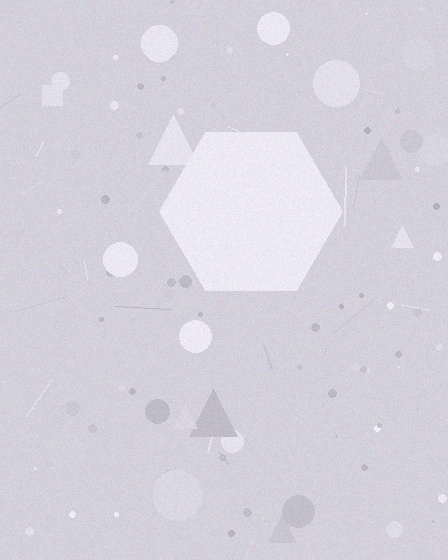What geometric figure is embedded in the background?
A hexagon is embedded in the background.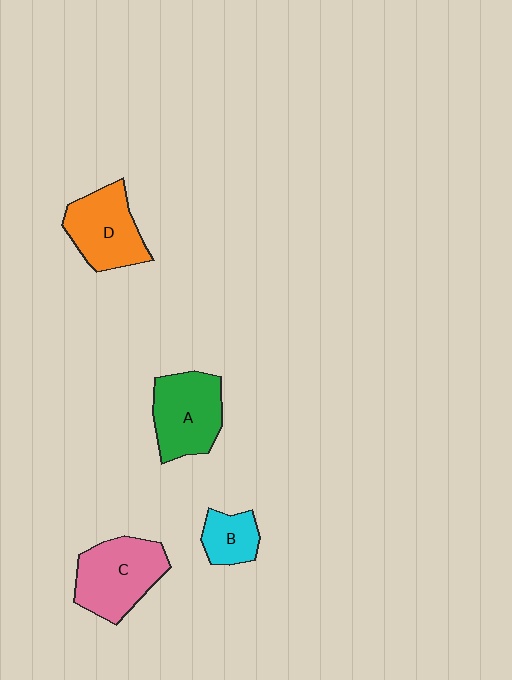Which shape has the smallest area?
Shape B (cyan).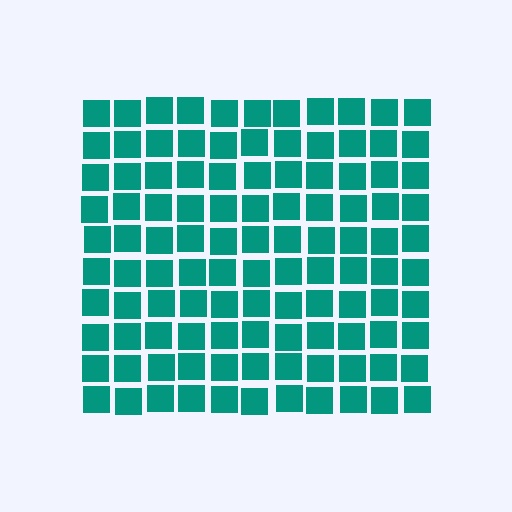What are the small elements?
The small elements are squares.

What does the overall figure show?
The overall figure shows a square.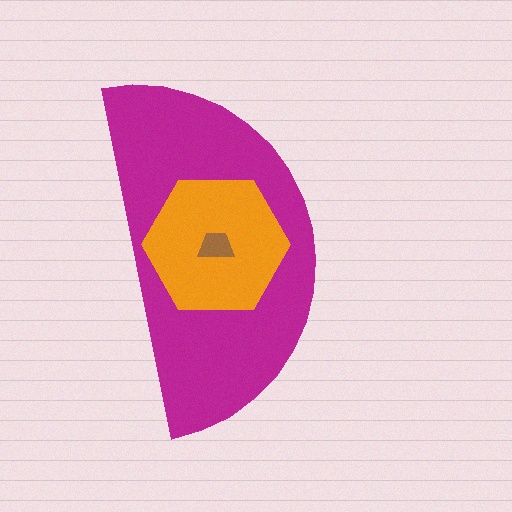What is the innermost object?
The brown trapezoid.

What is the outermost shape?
The magenta semicircle.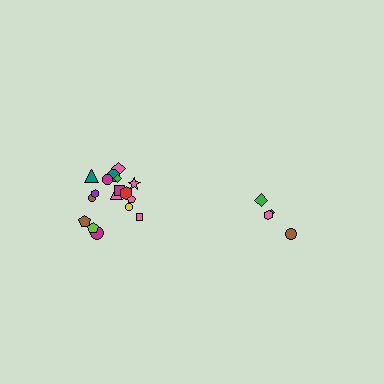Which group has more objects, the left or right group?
The left group.